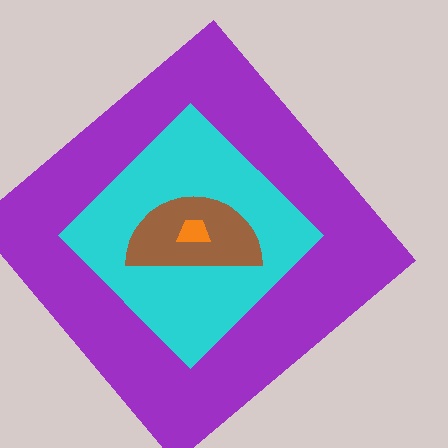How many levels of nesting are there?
4.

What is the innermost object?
The orange trapezoid.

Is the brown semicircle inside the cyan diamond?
Yes.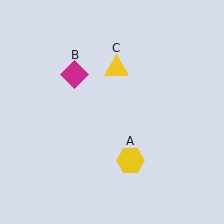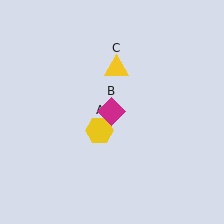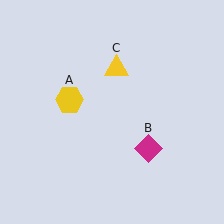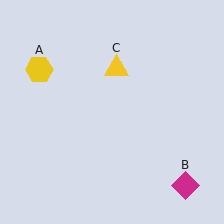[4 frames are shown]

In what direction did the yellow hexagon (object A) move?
The yellow hexagon (object A) moved up and to the left.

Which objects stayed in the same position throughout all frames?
Yellow triangle (object C) remained stationary.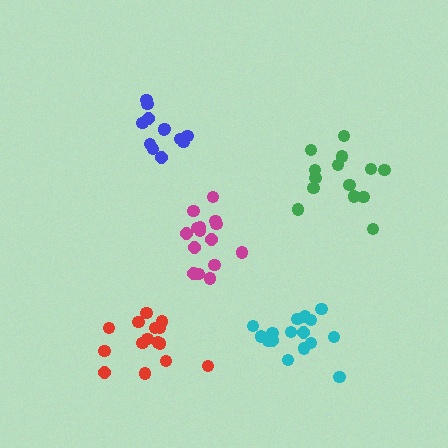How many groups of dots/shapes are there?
There are 5 groups.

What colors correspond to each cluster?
The clusters are colored: magenta, blue, cyan, green, red.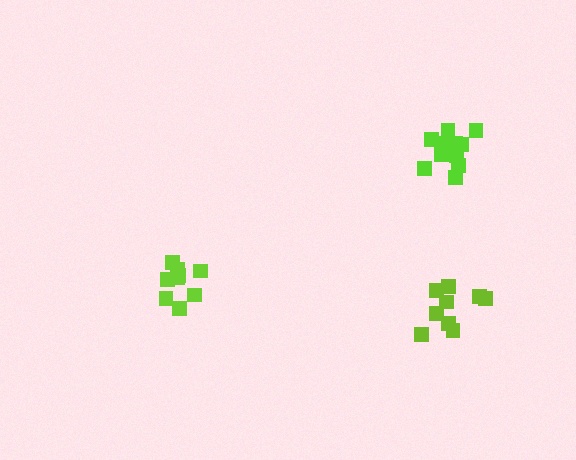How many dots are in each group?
Group 1: 13 dots, Group 2: 9 dots, Group 3: 9 dots (31 total).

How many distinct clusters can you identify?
There are 3 distinct clusters.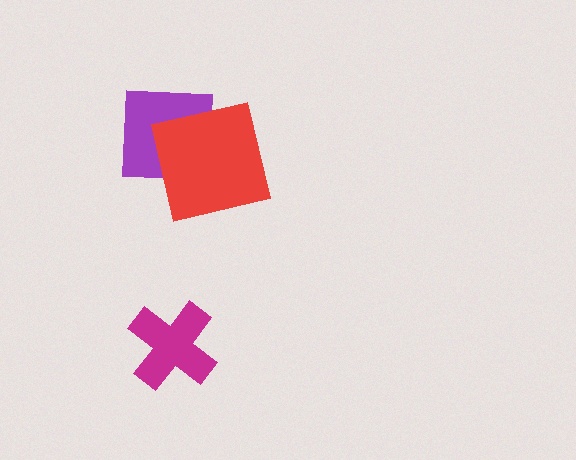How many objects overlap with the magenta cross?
0 objects overlap with the magenta cross.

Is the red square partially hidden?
No, no other shape covers it.